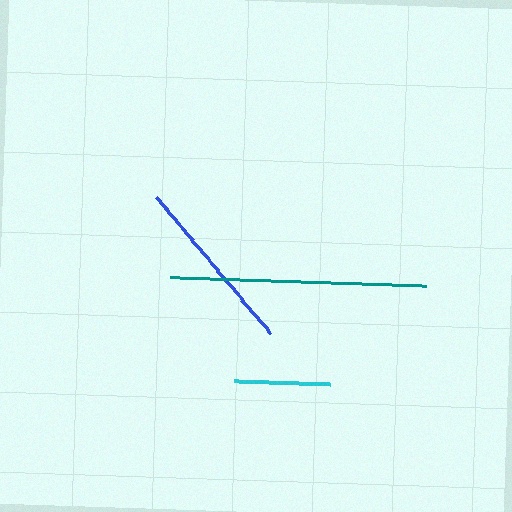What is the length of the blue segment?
The blue segment is approximately 178 pixels long.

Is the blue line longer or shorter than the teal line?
The teal line is longer than the blue line.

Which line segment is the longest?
The teal line is the longest at approximately 256 pixels.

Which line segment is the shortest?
The cyan line is the shortest at approximately 96 pixels.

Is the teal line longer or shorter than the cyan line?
The teal line is longer than the cyan line.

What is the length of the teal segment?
The teal segment is approximately 256 pixels long.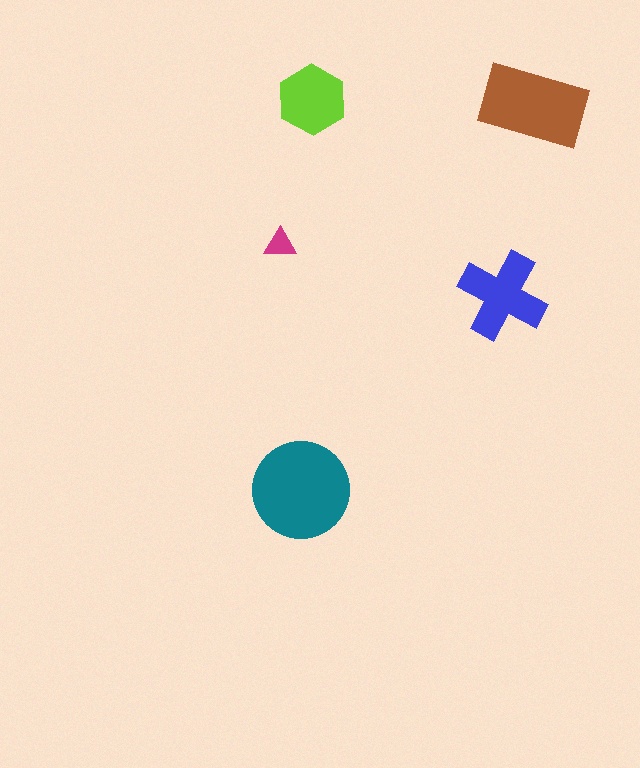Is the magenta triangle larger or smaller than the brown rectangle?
Smaller.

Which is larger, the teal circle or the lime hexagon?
The teal circle.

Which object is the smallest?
The magenta triangle.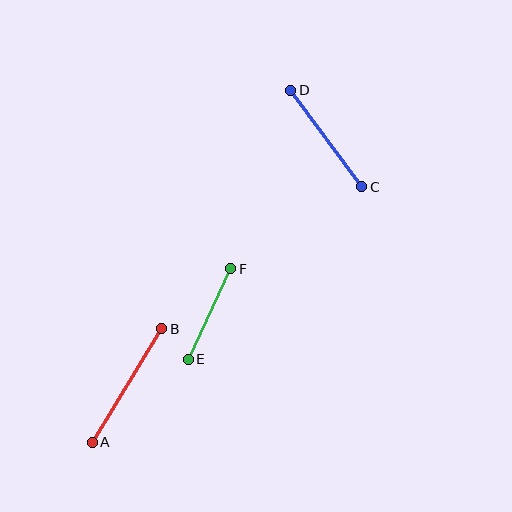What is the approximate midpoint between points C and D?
The midpoint is at approximately (326, 139) pixels.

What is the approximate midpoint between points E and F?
The midpoint is at approximately (209, 314) pixels.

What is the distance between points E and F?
The distance is approximately 100 pixels.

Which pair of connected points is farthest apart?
Points A and B are farthest apart.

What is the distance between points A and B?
The distance is approximately 133 pixels.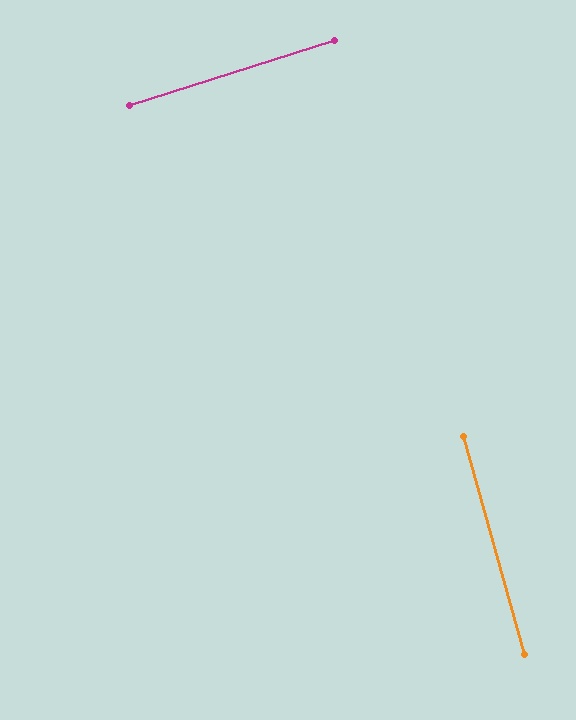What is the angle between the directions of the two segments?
Approximately 88 degrees.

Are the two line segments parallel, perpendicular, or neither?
Perpendicular — they meet at approximately 88°.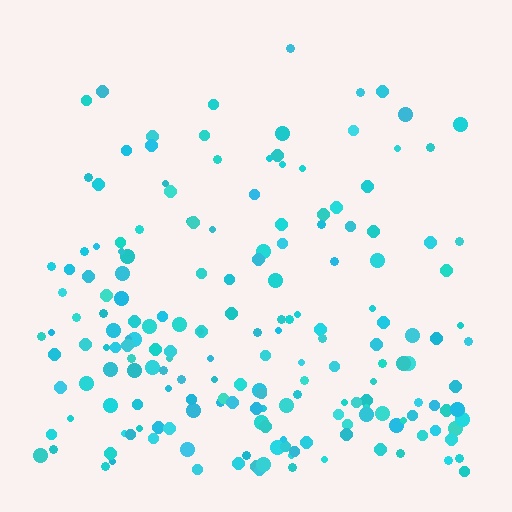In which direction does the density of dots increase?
From top to bottom, with the bottom side densest.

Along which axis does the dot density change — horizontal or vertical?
Vertical.